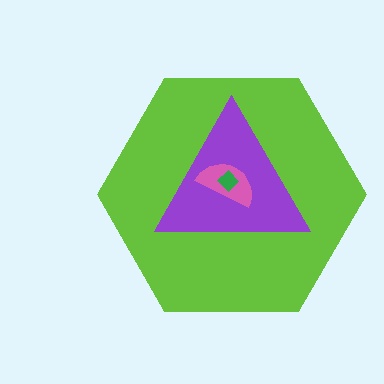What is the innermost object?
The green diamond.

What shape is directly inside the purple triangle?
The pink semicircle.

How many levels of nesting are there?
4.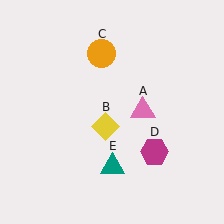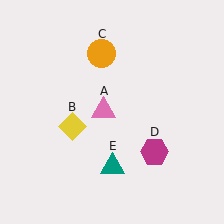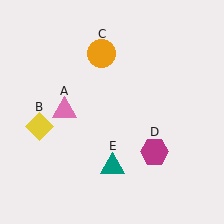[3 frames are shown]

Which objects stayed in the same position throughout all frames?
Orange circle (object C) and magenta hexagon (object D) and teal triangle (object E) remained stationary.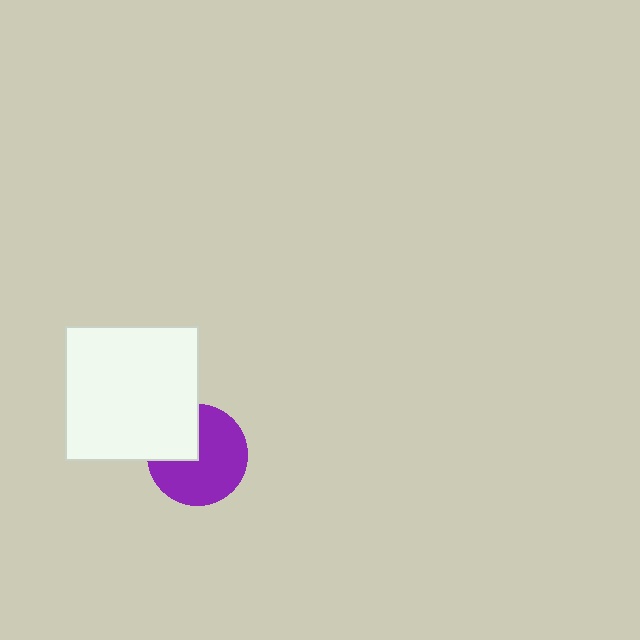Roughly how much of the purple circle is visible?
Most of it is visible (roughly 70%).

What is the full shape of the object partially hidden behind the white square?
The partially hidden object is a purple circle.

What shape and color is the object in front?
The object in front is a white square.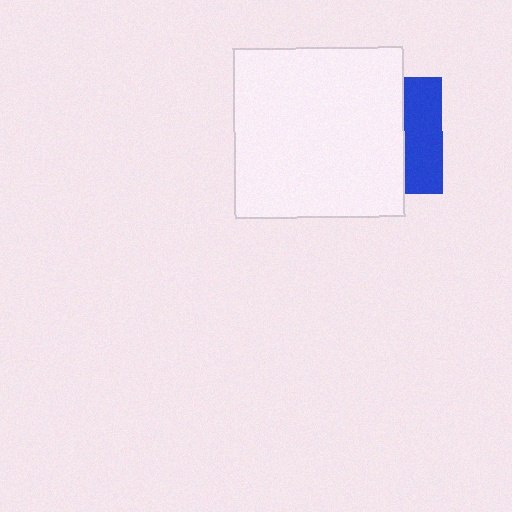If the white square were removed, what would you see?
You would see the complete blue square.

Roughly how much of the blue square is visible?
A small part of it is visible (roughly 33%).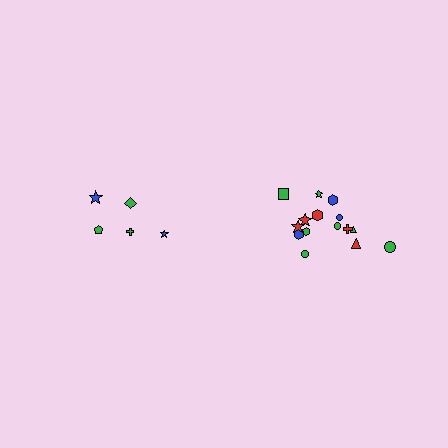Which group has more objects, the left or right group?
The right group.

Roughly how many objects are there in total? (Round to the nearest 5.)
Roughly 20 objects in total.